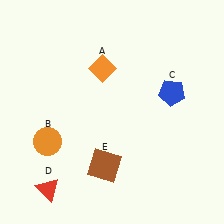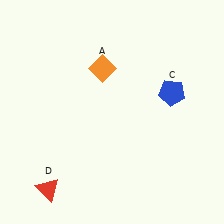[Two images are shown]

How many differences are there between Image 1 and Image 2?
There are 2 differences between the two images.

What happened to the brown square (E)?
The brown square (E) was removed in Image 2. It was in the bottom-left area of Image 1.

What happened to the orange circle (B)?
The orange circle (B) was removed in Image 2. It was in the bottom-left area of Image 1.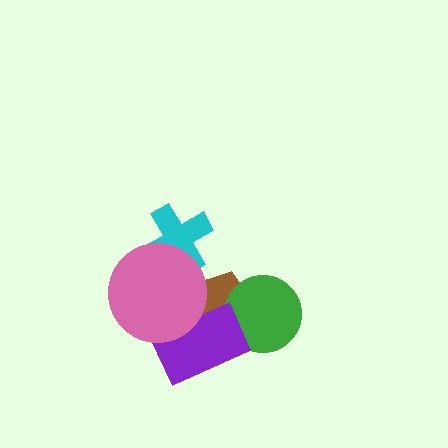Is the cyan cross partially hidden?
Yes, it is partially covered by another shape.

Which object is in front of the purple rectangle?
The pink circle is in front of the purple rectangle.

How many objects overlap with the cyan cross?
1 object overlaps with the cyan cross.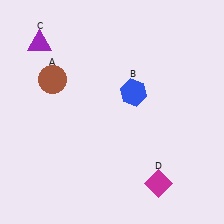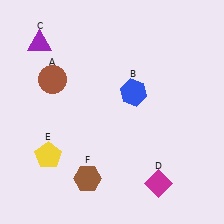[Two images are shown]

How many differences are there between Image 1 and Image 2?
There are 2 differences between the two images.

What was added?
A yellow pentagon (E), a brown hexagon (F) were added in Image 2.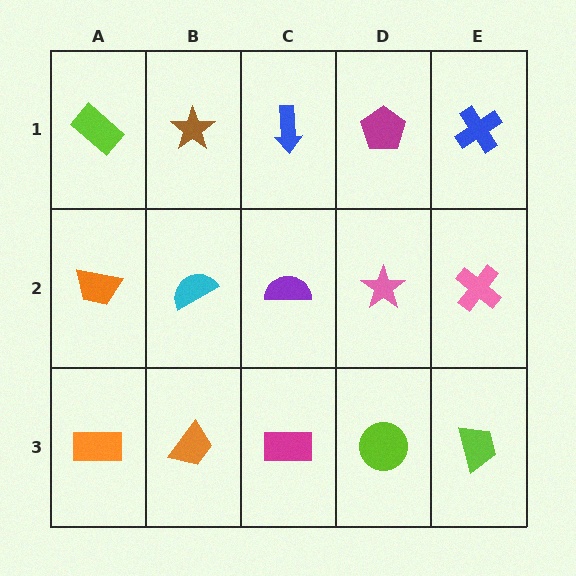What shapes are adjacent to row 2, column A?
A lime rectangle (row 1, column A), an orange rectangle (row 3, column A), a cyan semicircle (row 2, column B).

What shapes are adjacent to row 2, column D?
A magenta pentagon (row 1, column D), a lime circle (row 3, column D), a purple semicircle (row 2, column C), a pink cross (row 2, column E).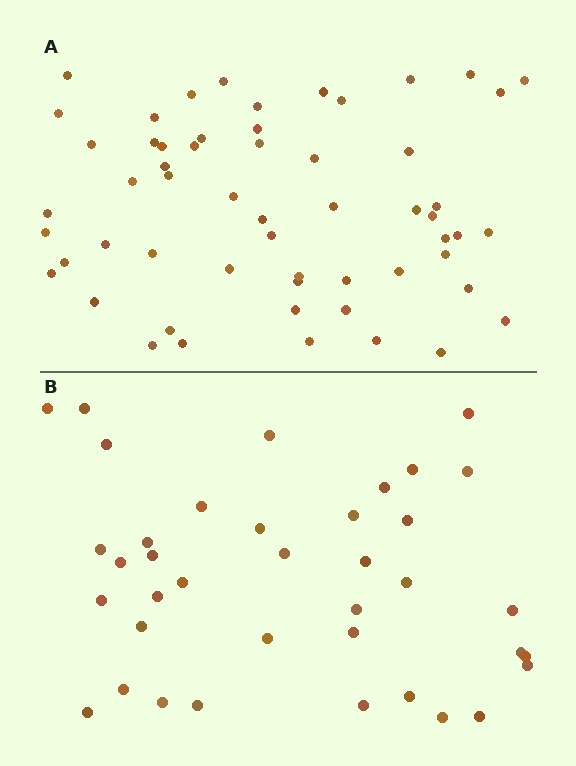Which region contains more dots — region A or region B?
Region A (the top region) has more dots.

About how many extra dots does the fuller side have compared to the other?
Region A has approximately 20 more dots than region B.